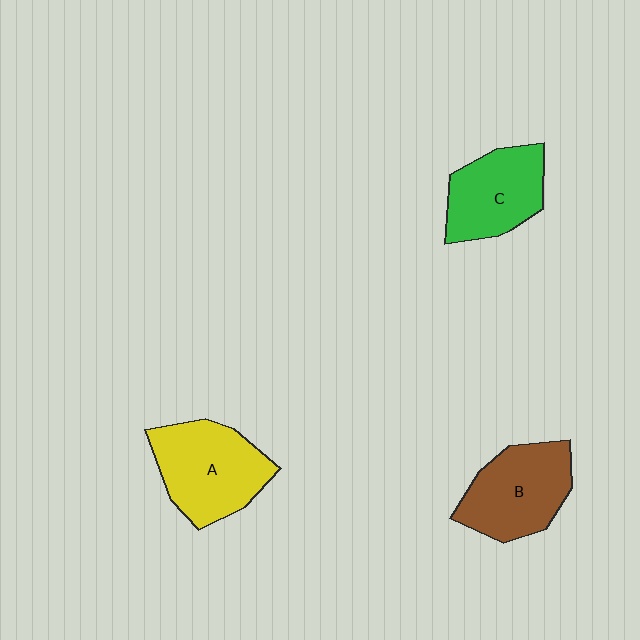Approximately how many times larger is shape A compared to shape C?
Approximately 1.2 times.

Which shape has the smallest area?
Shape C (green).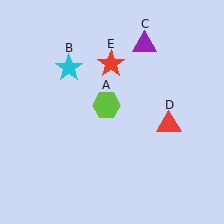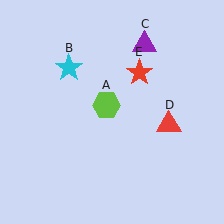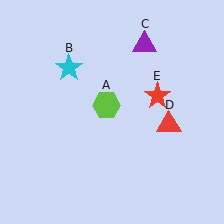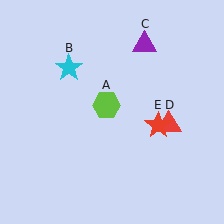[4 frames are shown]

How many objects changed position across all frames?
1 object changed position: red star (object E).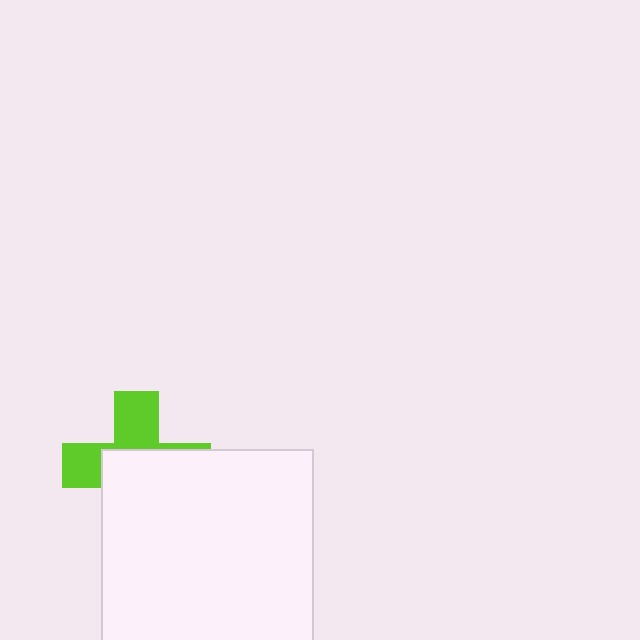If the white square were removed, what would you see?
You would see the complete lime cross.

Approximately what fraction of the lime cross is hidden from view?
Roughly 58% of the lime cross is hidden behind the white square.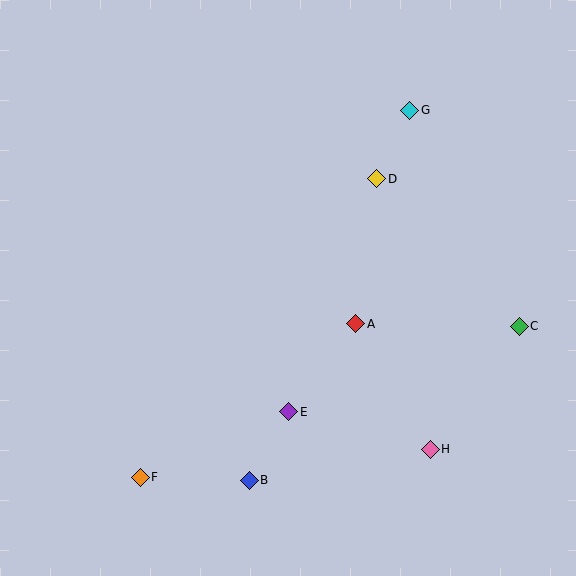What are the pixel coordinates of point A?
Point A is at (356, 324).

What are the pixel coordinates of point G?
Point G is at (410, 110).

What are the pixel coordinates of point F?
Point F is at (140, 477).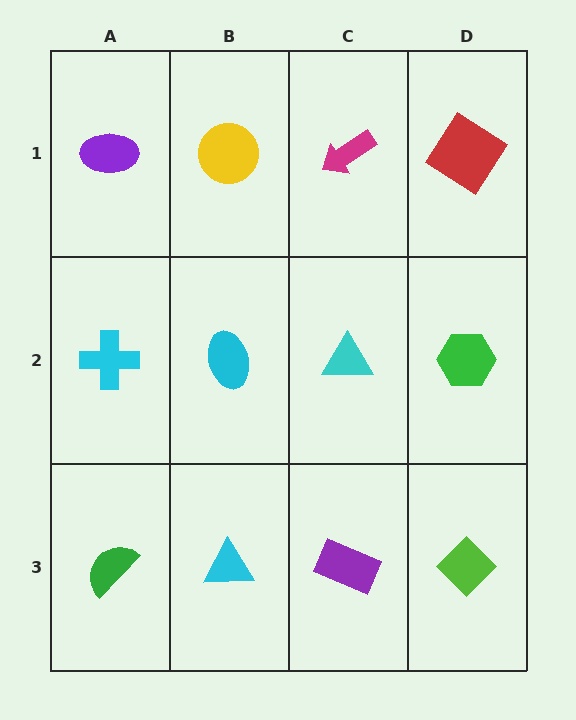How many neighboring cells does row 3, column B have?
3.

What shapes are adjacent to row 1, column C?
A cyan triangle (row 2, column C), a yellow circle (row 1, column B), a red diamond (row 1, column D).